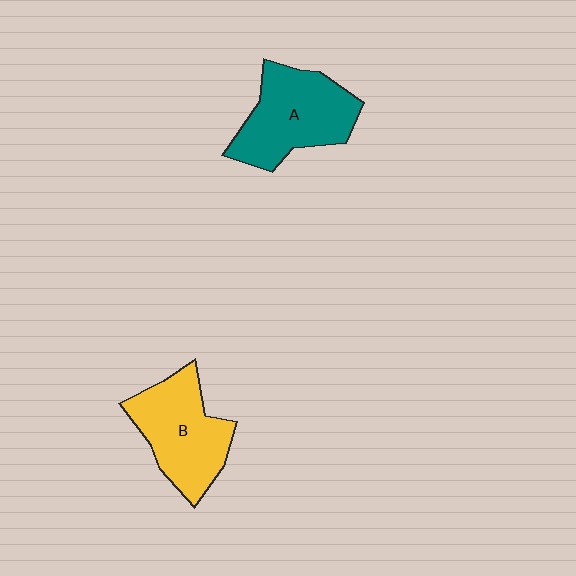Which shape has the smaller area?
Shape B (yellow).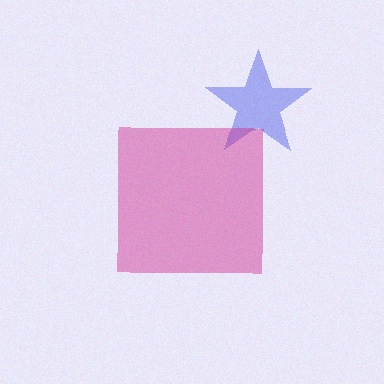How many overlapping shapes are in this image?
There are 2 overlapping shapes in the image.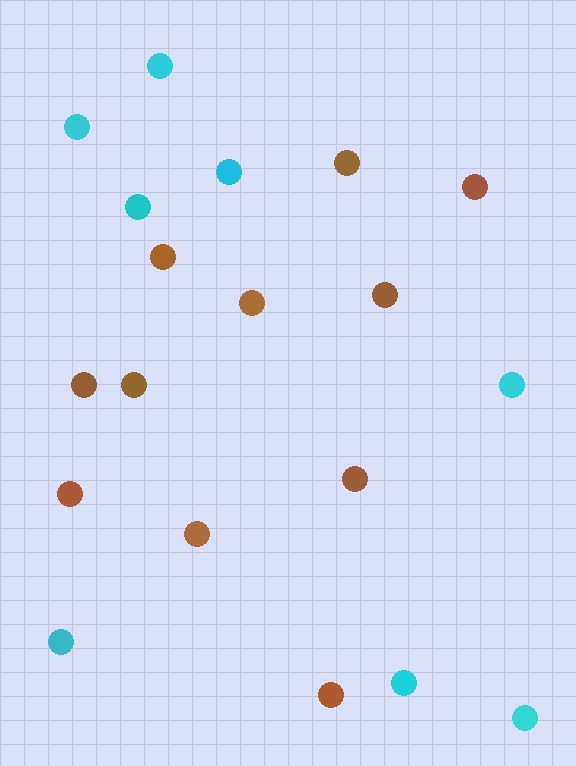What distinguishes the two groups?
There are 2 groups: one group of brown circles (11) and one group of cyan circles (8).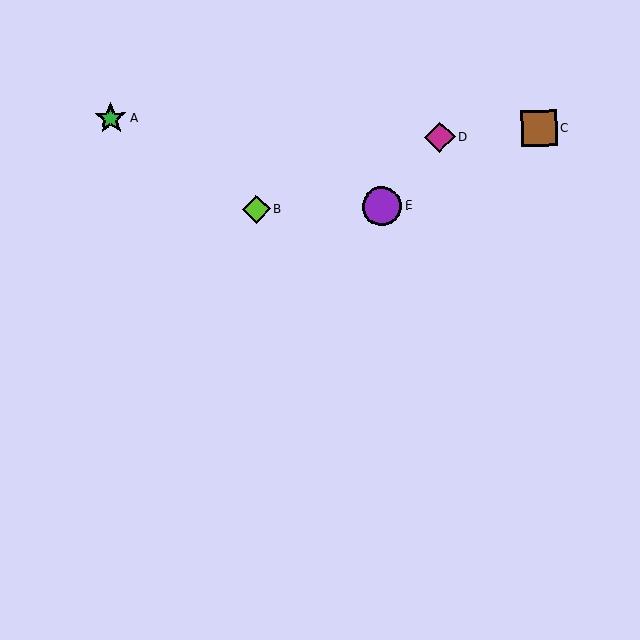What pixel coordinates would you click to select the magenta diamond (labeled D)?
Click at (440, 137) to select the magenta diamond D.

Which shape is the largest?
The purple circle (labeled E) is the largest.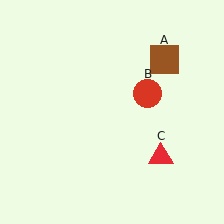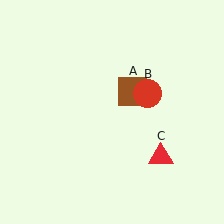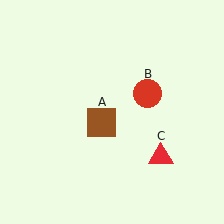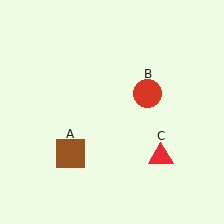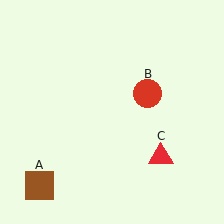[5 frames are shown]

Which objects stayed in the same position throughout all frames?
Red circle (object B) and red triangle (object C) remained stationary.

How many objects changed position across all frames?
1 object changed position: brown square (object A).